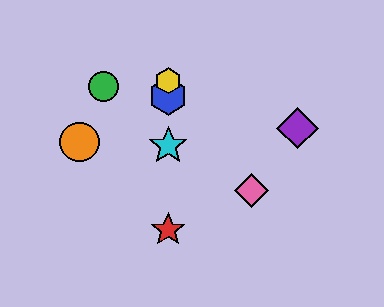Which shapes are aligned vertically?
The red star, the blue hexagon, the yellow hexagon, the cyan star are aligned vertically.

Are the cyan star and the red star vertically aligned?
Yes, both are at x≈168.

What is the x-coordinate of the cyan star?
The cyan star is at x≈168.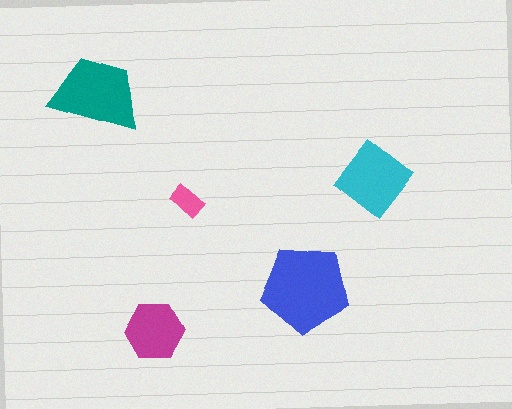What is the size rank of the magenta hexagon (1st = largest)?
4th.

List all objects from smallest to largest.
The pink rectangle, the magenta hexagon, the cyan diamond, the teal trapezoid, the blue pentagon.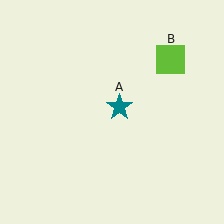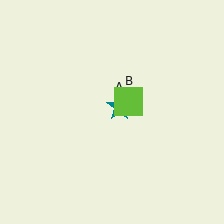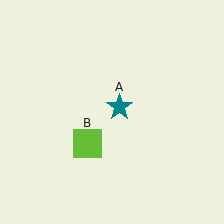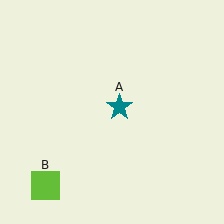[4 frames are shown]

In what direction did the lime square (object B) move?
The lime square (object B) moved down and to the left.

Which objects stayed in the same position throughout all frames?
Teal star (object A) remained stationary.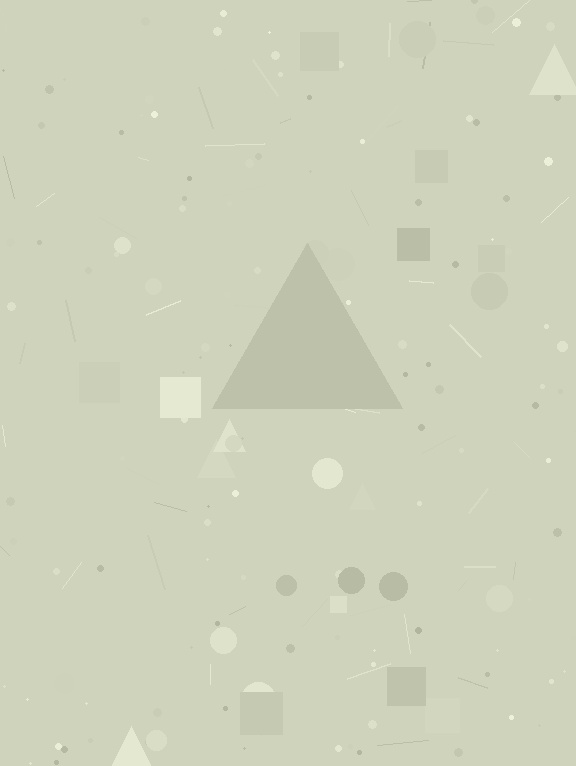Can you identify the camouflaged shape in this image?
The camouflaged shape is a triangle.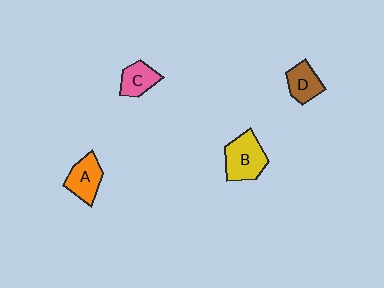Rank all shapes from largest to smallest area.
From largest to smallest: B (yellow), A (orange), D (brown), C (pink).